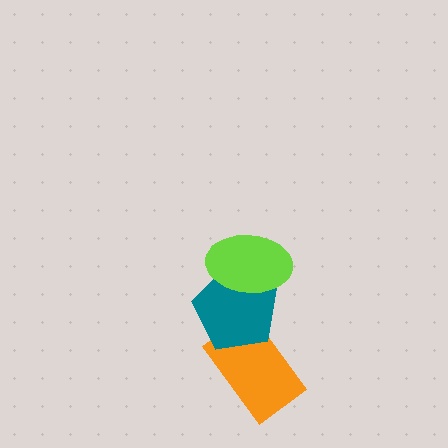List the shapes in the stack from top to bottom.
From top to bottom: the lime ellipse, the teal pentagon, the orange rectangle.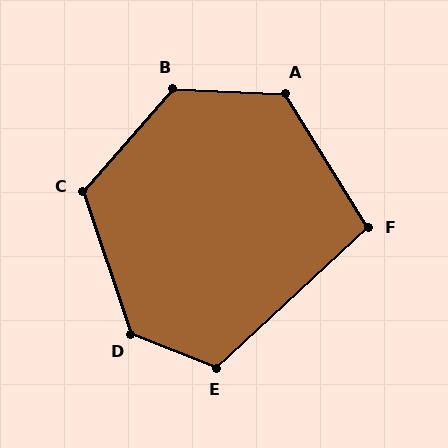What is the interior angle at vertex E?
Approximately 116 degrees (obtuse).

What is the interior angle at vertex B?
Approximately 129 degrees (obtuse).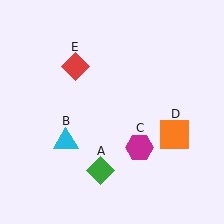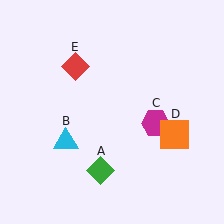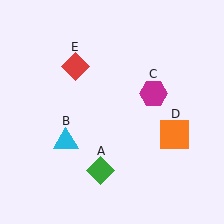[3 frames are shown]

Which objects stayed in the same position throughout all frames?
Green diamond (object A) and cyan triangle (object B) and orange square (object D) and red diamond (object E) remained stationary.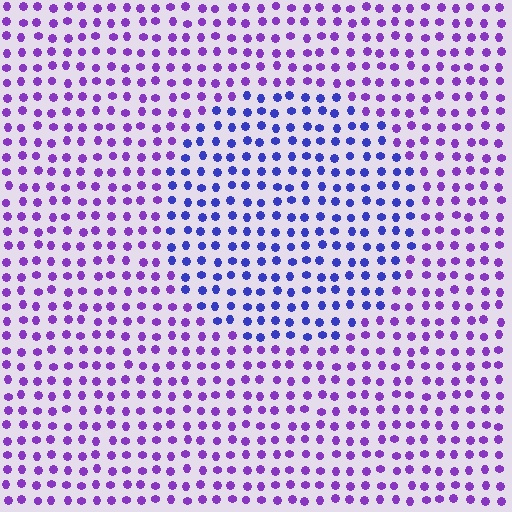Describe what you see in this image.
The image is filled with small purple elements in a uniform arrangement. A circle-shaped region is visible where the elements are tinted to a slightly different hue, forming a subtle color boundary.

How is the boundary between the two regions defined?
The boundary is defined purely by a slight shift in hue (about 37 degrees). Spacing, size, and orientation are identical on both sides.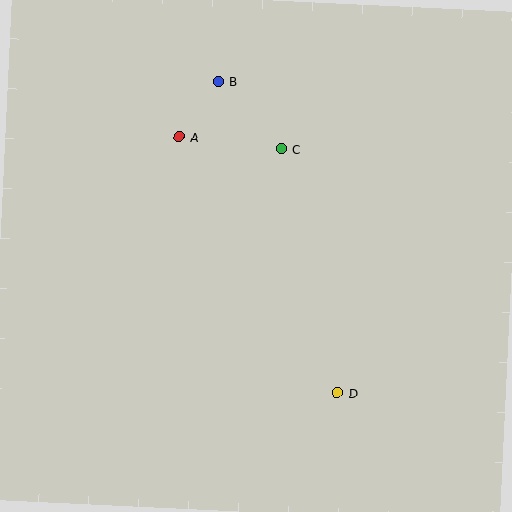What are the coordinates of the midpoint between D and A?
The midpoint between D and A is at (258, 265).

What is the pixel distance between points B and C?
The distance between B and C is 92 pixels.